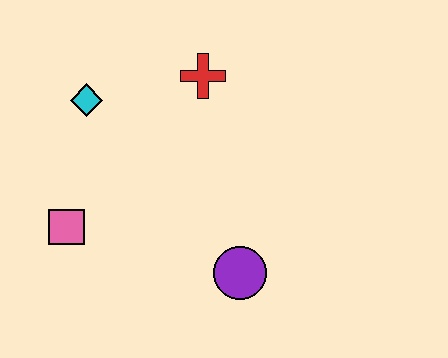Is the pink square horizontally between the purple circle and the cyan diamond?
No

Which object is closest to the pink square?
The cyan diamond is closest to the pink square.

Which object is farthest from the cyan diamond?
The purple circle is farthest from the cyan diamond.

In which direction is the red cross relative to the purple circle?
The red cross is above the purple circle.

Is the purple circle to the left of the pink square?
No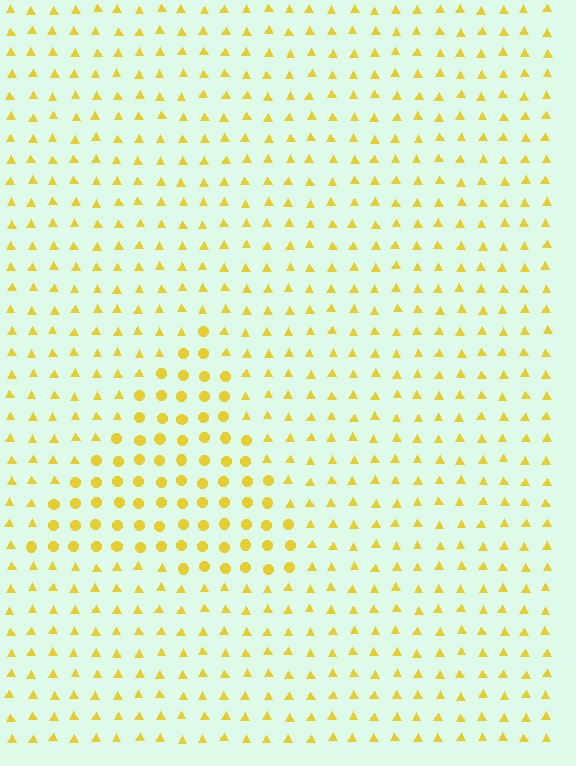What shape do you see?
I see a triangle.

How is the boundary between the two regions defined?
The boundary is defined by a change in element shape: circles inside vs. triangles outside. All elements share the same color and spacing.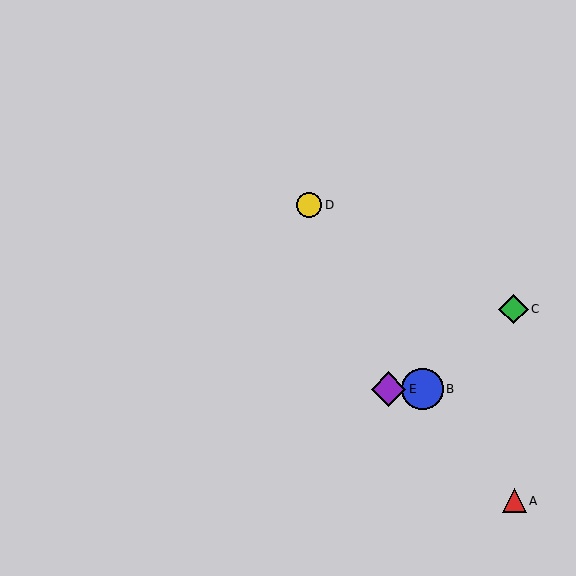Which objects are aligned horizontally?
Objects B, E are aligned horizontally.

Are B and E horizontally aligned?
Yes, both are at y≈389.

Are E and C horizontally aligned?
No, E is at y≈389 and C is at y≈309.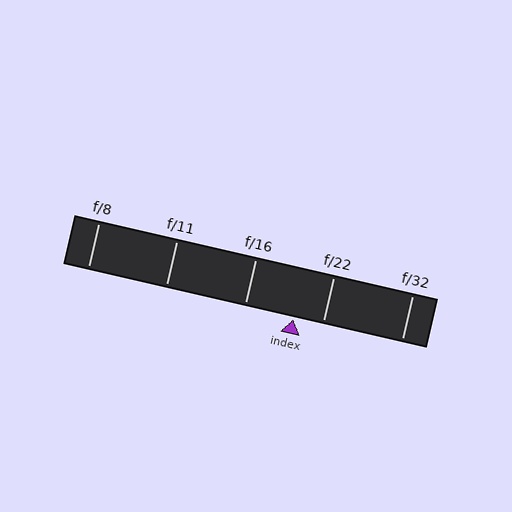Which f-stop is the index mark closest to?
The index mark is closest to f/22.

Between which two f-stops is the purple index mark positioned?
The index mark is between f/16 and f/22.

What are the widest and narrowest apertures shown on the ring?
The widest aperture shown is f/8 and the narrowest is f/32.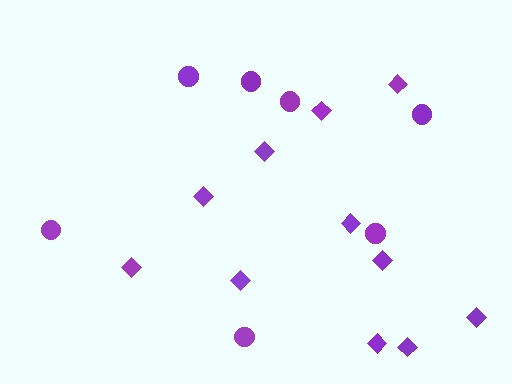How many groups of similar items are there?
There are 2 groups: one group of diamonds (11) and one group of circles (7).